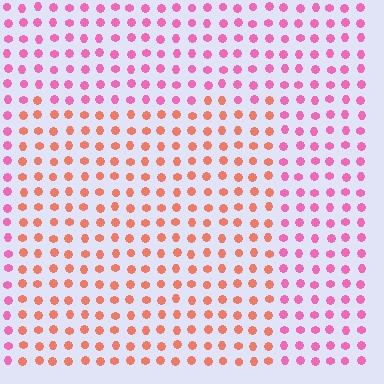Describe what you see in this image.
The image is filled with small pink elements in a uniform arrangement. A rectangle-shaped region is visible where the elements are tinted to a slightly different hue, forming a subtle color boundary.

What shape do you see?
I see a rectangle.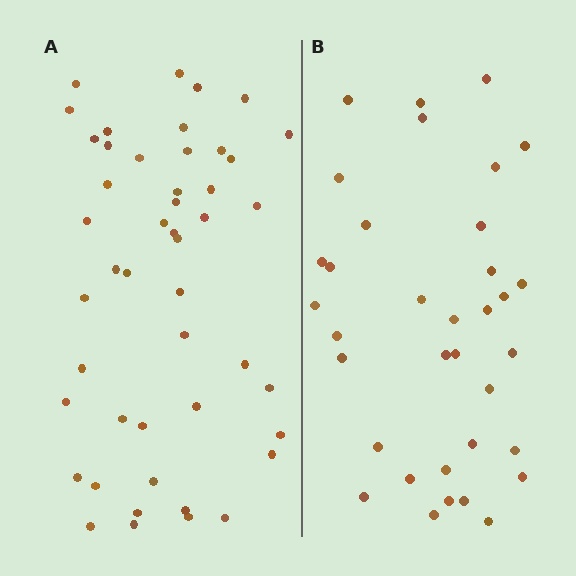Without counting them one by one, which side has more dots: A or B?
Region A (the left region) has more dots.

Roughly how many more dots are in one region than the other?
Region A has roughly 12 or so more dots than region B.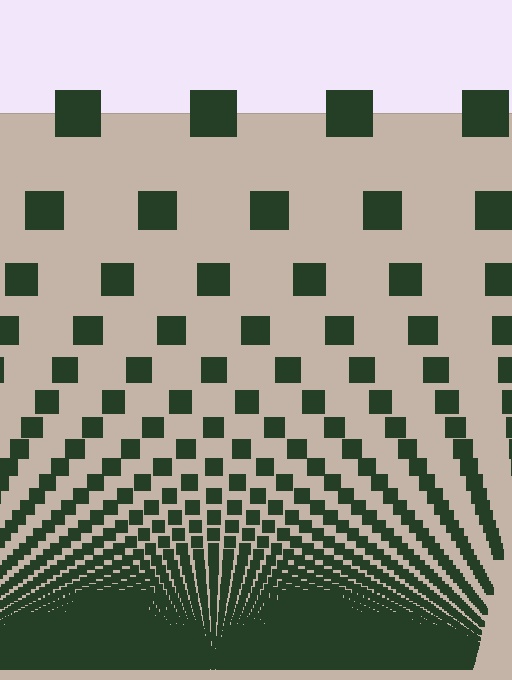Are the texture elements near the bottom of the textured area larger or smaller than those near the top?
Smaller. The gradient is inverted — elements near the bottom are smaller and denser.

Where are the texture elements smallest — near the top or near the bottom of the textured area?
Near the bottom.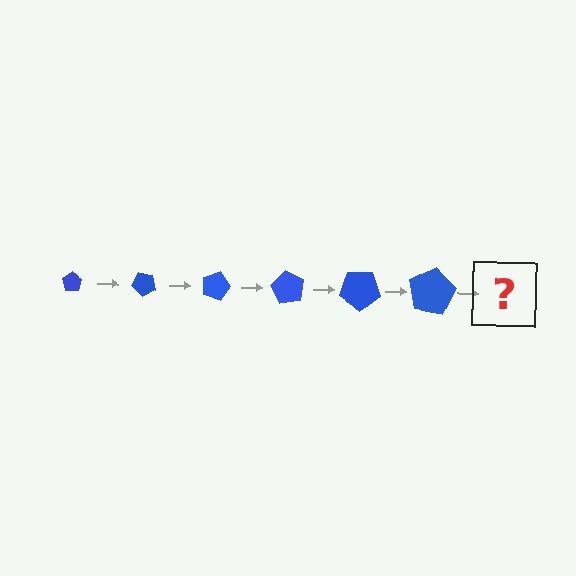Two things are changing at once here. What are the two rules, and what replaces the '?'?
The two rules are that the pentagon grows larger each step and it rotates 45 degrees each step. The '?' should be a pentagon, larger than the previous one and rotated 270 degrees from the start.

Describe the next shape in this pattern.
It should be a pentagon, larger than the previous one and rotated 270 degrees from the start.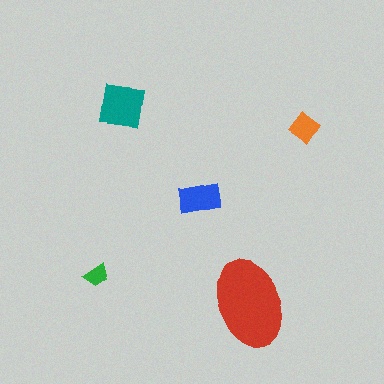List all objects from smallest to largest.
The green trapezoid, the orange diamond, the blue rectangle, the teal square, the red ellipse.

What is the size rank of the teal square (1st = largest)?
2nd.